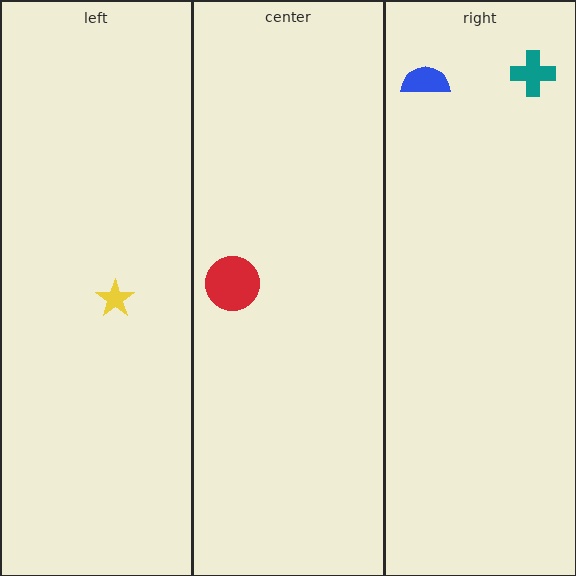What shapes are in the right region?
The blue semicircle, the teal cross.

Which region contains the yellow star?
The left region.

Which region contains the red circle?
The center region.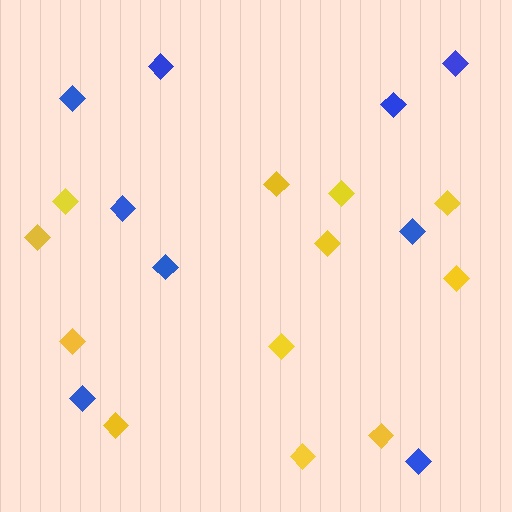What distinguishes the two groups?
There are 2 groups: one group of blue diamonds (9) and one group of yellow diamonds (12).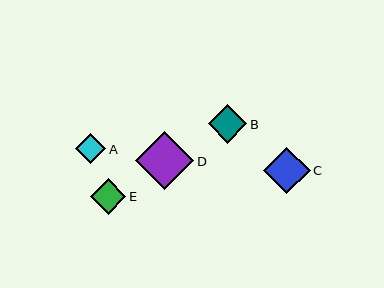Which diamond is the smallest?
Diamond A is the smallest with a size of approximately 30 pixels.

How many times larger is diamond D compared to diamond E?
Diamond D is approximately 1.6 times the size of diamond E.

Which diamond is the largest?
Diamond D is the largest with a size of approximately 58 pixels.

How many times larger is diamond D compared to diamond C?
Diamond D is approximately 1.2 times the size of diamond C.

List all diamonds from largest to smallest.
From largest to smallest: D, C, B, E, A.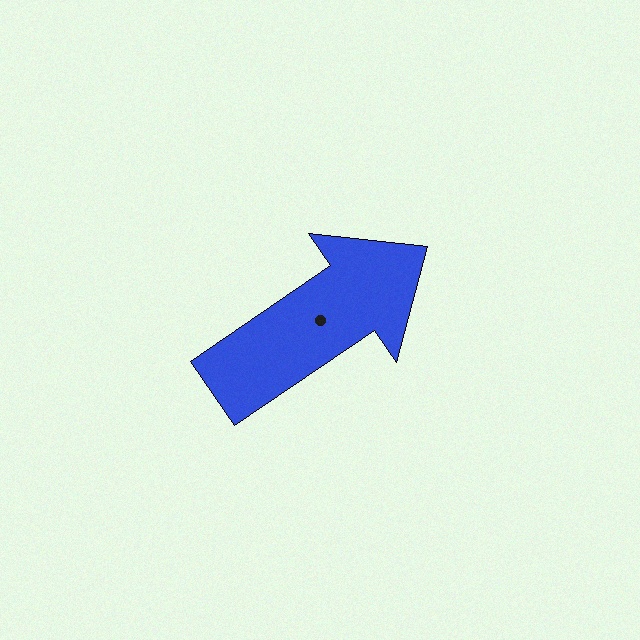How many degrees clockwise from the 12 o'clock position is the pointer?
Approximately 56 degrees.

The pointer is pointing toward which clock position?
Roughly 2 o'clock.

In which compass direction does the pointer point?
Northeast.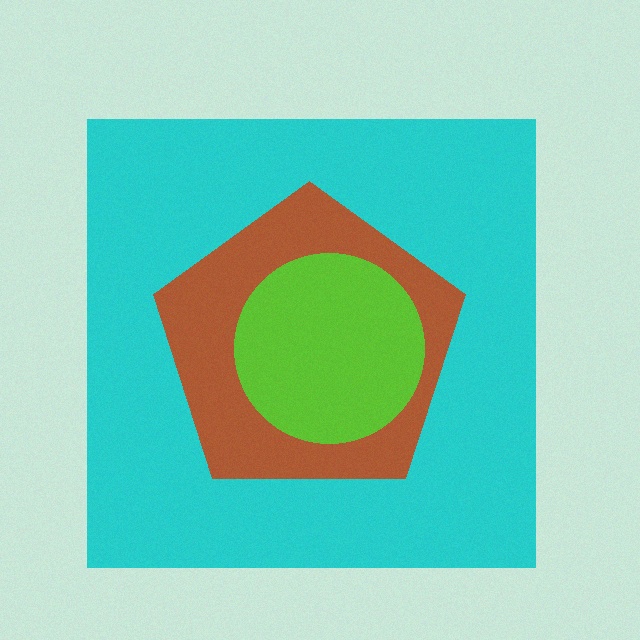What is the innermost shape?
The lime circle.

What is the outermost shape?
The cyan square.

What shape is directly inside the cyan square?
The brown pentagon.